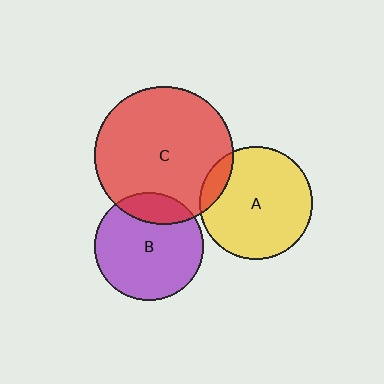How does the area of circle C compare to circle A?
Approximately 1.5 times.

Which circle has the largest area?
Circle C (red).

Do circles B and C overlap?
Yes.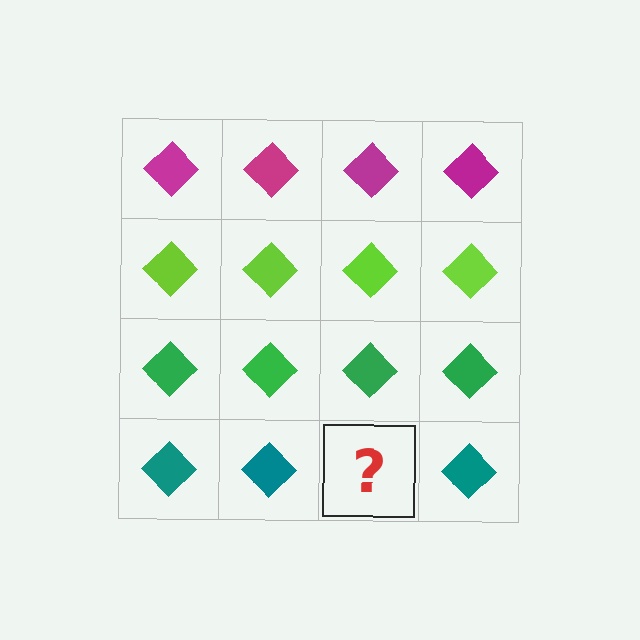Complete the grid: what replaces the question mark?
The question mark should be replaced with a teal diamond.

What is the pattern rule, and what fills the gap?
The rule is that each row has a consistent color. The gap should be filled with a teal diamond.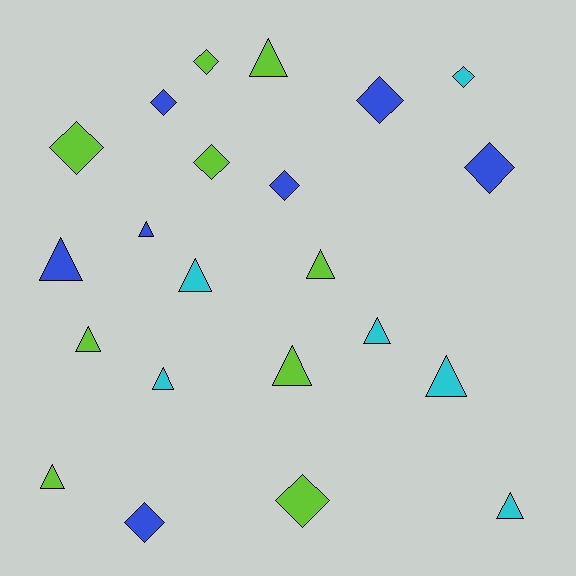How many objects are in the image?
There are 22 objects.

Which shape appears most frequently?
Triangle, with 12 objects.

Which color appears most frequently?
Lime, with 9 objects.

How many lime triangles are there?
There are 5 lime triangles.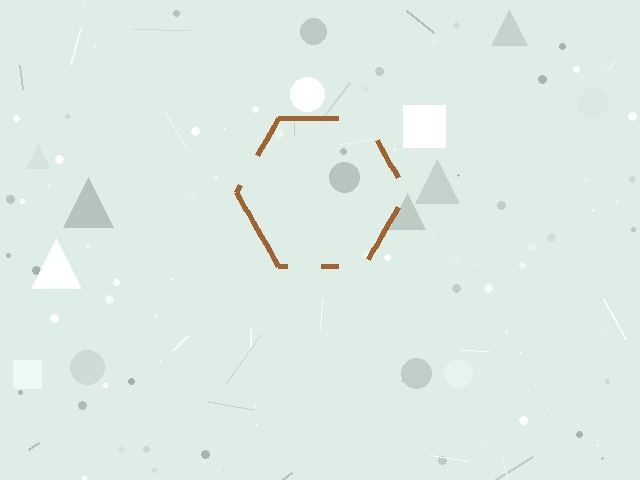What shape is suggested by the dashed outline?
The dashed outline suggests a hexagon.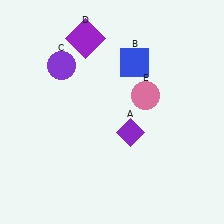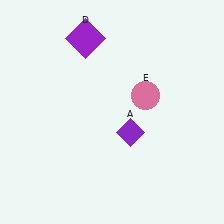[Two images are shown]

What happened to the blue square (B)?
The blue square (B) was removed in Image 2. It was in the top-right area of Image 1.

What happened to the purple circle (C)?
The purple circle (C) was removed in Image 2. It was in the top-left area of Image 1.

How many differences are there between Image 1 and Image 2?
There are 2 differences between the two images.